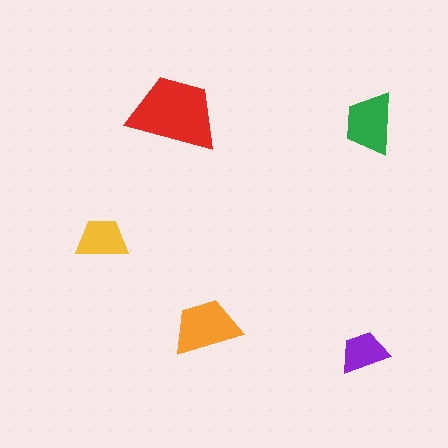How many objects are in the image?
There are 5 objects in the image.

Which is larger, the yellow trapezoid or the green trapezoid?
The green one.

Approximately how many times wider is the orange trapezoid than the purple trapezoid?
About 1.5 times wider.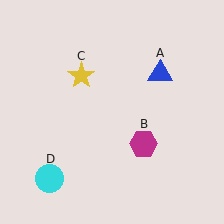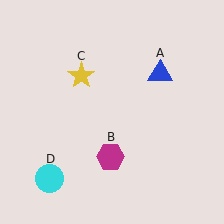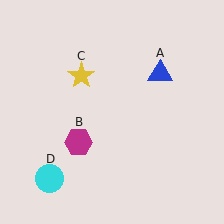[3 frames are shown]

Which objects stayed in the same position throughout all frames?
Blue triangle (object A) and yellow star (object C) and cyan circle (object D) remained stationary.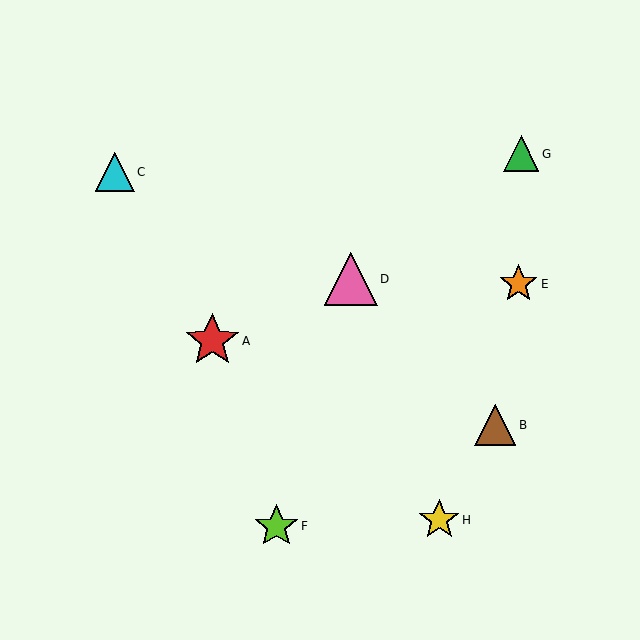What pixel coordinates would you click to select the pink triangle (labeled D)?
Click at (351, 279) to select the pink triangle D.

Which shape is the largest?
The red star (labeled A) is the largest.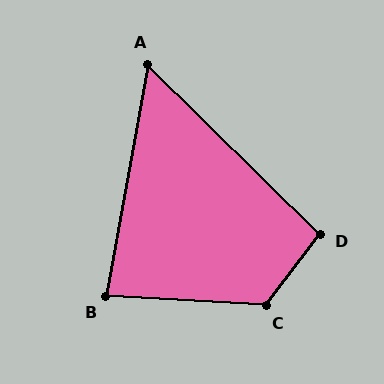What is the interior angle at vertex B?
Approximately 83 degrees (acute).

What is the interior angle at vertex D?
Approximately 97 degrees (obtuse).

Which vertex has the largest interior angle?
C, at approximately 124 degrees.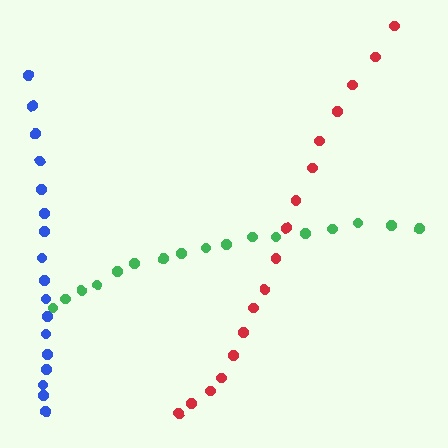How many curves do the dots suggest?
There are 3 distinct paths.